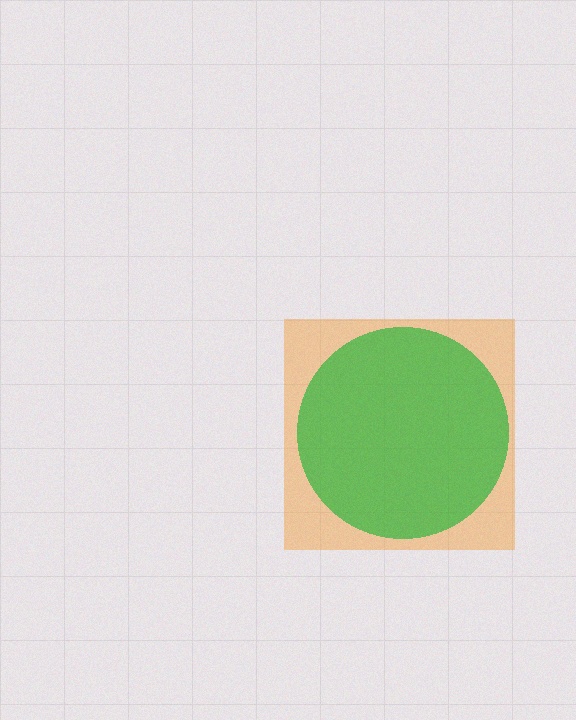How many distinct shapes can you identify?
There are 2 distinct shapes: an orange square, a green circle.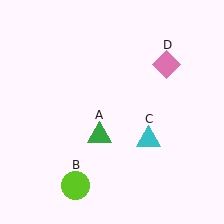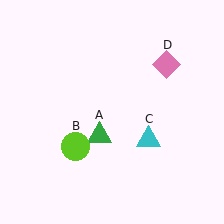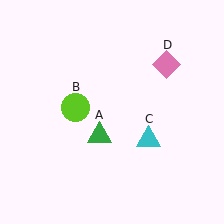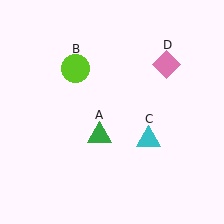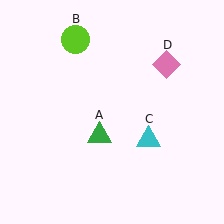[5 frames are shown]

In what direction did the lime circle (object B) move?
The lime circle (object B) moved up.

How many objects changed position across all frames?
1 object changed position: lime circle (object B).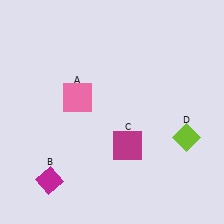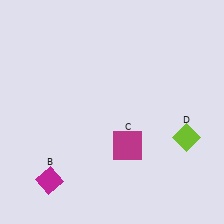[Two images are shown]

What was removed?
The pink square (A) was removed in Image 2.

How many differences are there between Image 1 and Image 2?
There is 1 difference between the two images.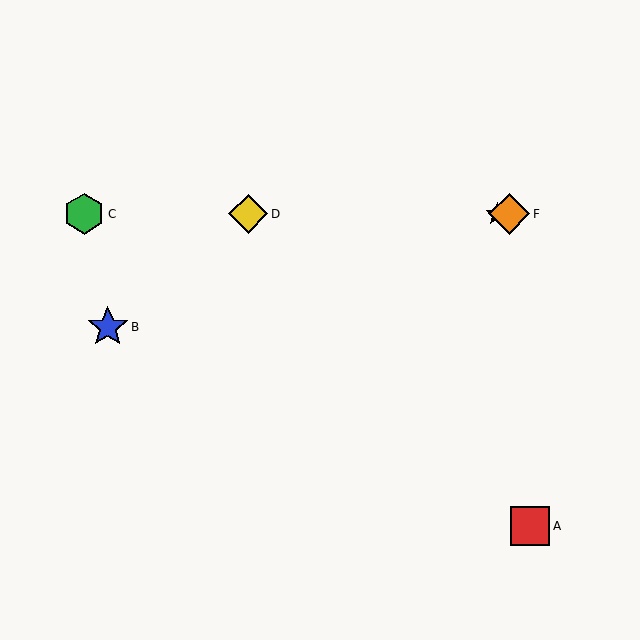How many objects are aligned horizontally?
4 objects (C, D, E, F) are aligned horizontally.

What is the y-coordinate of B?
Object B is at y≈327.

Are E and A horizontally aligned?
No, E is at y≈214 and A is at y≈526.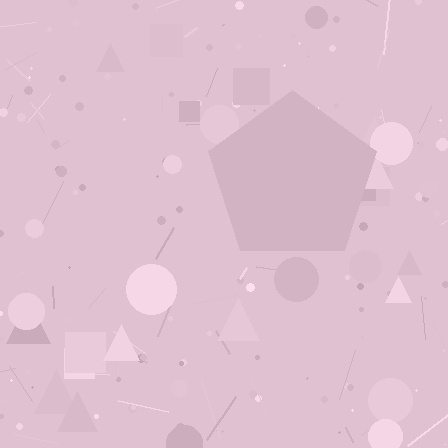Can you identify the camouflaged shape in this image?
The camouflaged shape is a pentagon.